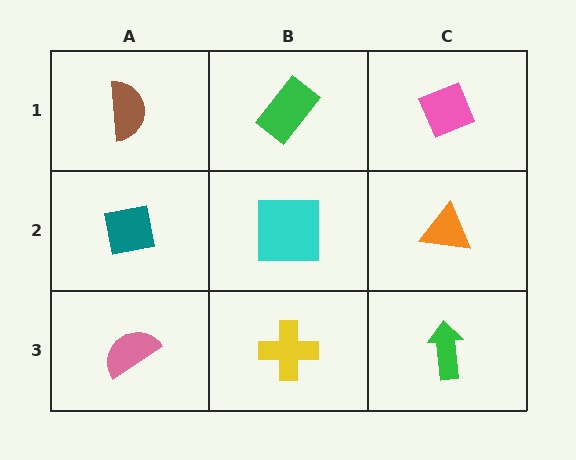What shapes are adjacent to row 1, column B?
A cyan square (row 2, column B), a brown semicircle (row 1, column A), a pink diamond (row 1, column C).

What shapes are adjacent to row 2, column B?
A green rectangle (row 1, column B), a yellow cross (row 3, column B), a teal square (row 2, column A), an orange triangle (row 2, column C).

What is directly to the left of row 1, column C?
A green rectangle.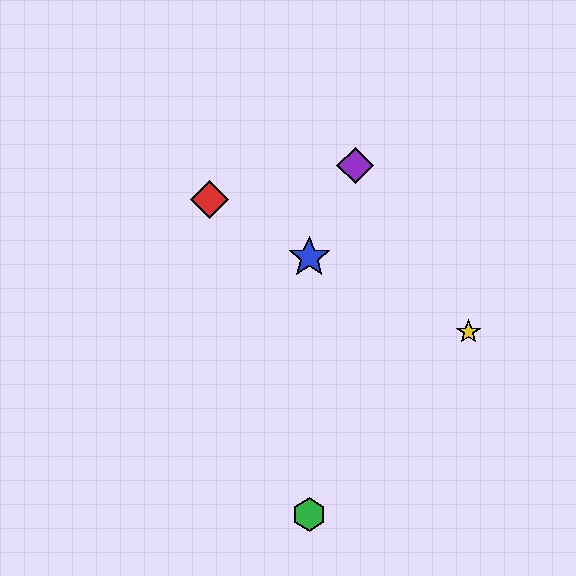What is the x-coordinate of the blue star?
The blue star is at x≈309.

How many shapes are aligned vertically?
2 shapes (the blue star, the green hexagon) are aligned vertically.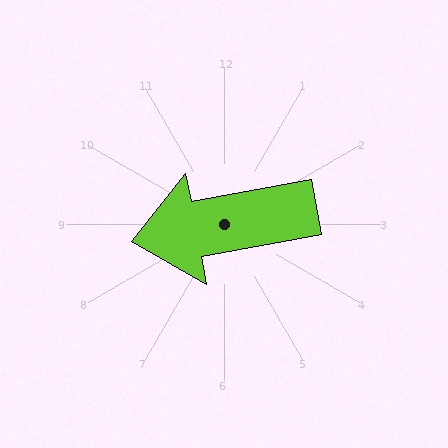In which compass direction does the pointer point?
West.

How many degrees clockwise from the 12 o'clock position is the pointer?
Approximately 259 degrees.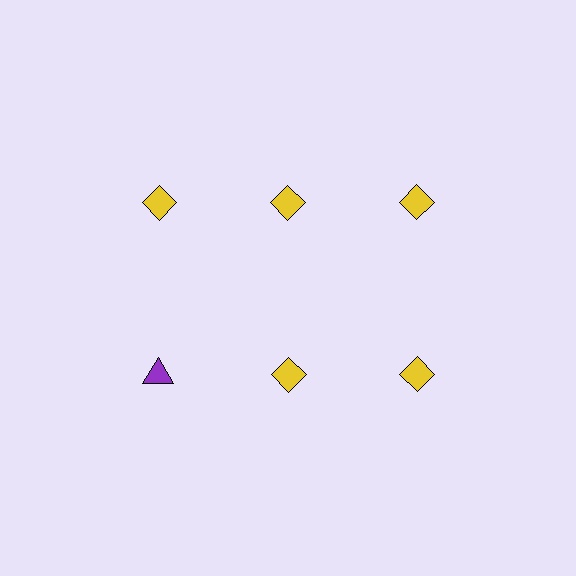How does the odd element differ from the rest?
It differs in both color (purple instead of yellow) and shape (triangle instead of diamond).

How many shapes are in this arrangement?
There are 6 shapes arranged in a grid pattern.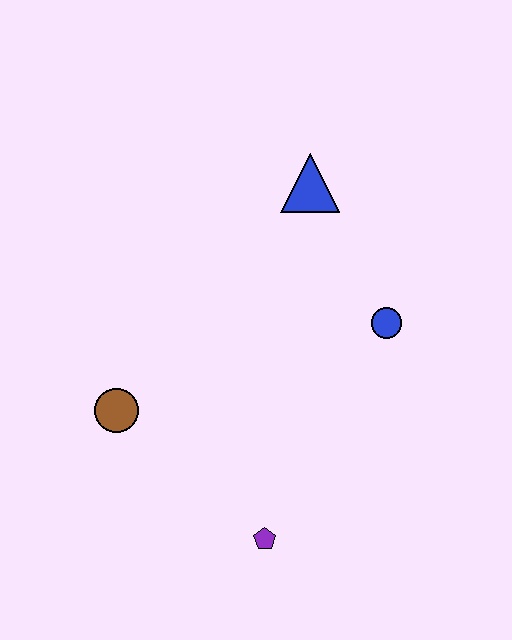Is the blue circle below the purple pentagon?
No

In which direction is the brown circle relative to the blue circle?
The brown circle is to the left of the blue circle.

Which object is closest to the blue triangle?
The blue circle is closest to the blue triangle.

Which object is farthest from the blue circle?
The brown circle is farthest from the blue circle.